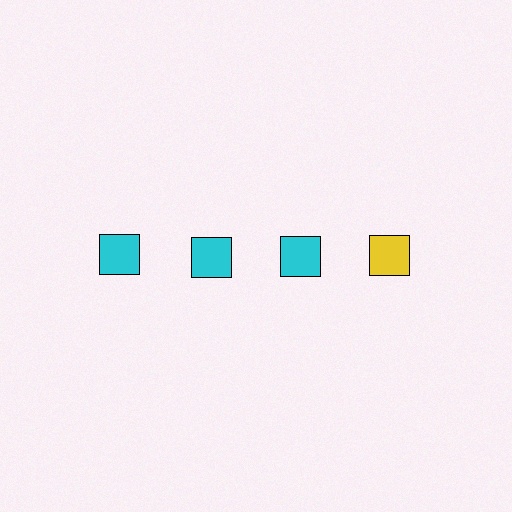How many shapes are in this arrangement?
There are 4 shapes arranged in a grid pattern.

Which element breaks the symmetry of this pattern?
The yellow square in the top row, second from right column breaks the symmetry. All other shapes are cyan squares.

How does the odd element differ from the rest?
It has a different color: yellow instead of cyan.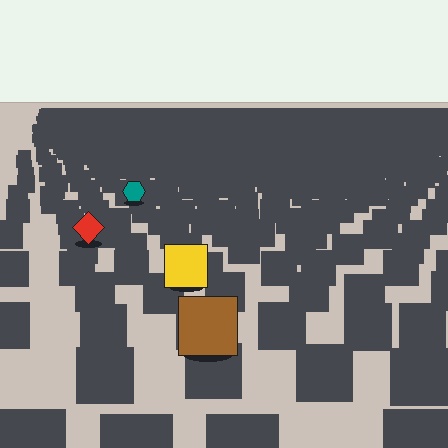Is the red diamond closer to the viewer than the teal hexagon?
Yes. The red diamond is closer — you can tell from the texture gradient: the ground texture is coarser near it.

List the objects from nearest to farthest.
From nearest to farthest: the brown square, the yellow square, the red diamond, the teal hexagon.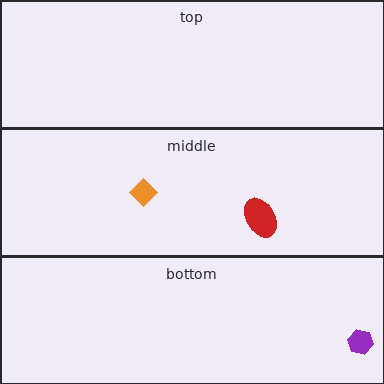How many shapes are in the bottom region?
1.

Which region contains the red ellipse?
The middle region.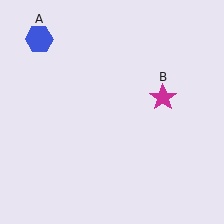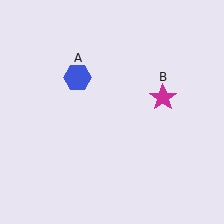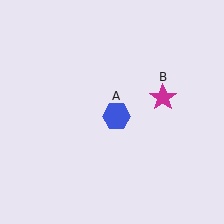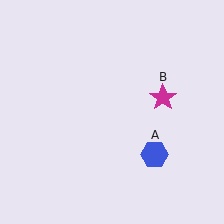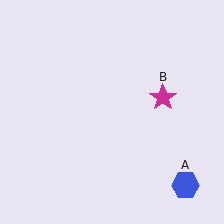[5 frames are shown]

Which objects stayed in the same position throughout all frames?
Magenta star (object B) remained stationary.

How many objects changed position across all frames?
1 object changed position: blue hexagon (object A).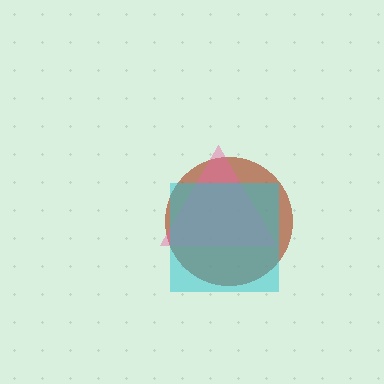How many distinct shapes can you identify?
There are 3 distinct shapes: a brown circle, a pink triangle, a cyan square.